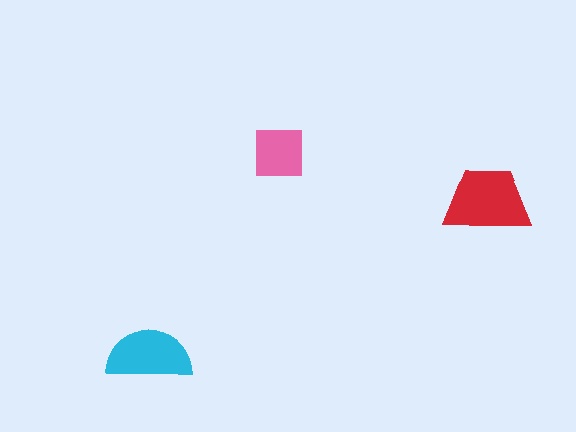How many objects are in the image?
There are 3 objects in the image.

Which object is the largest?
The red trapezoid.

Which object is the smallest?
The pink square.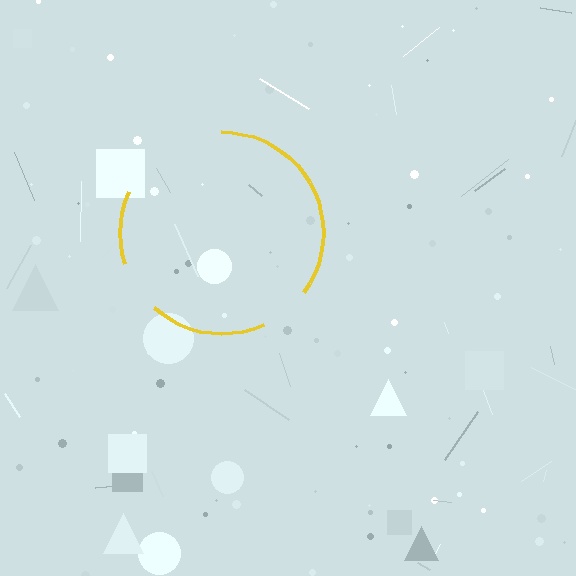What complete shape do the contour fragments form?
The contour fragments form a circle.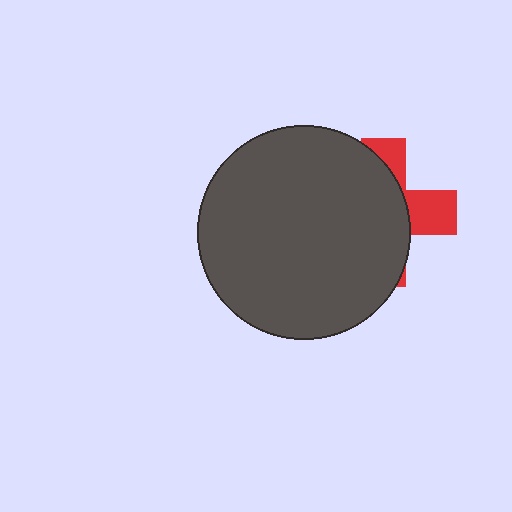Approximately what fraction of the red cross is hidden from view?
Roughly 69% of the red cross is hidden behind the dark gray circle.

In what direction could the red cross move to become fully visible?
The red cross could move right. That would shift it out from behind the dark gray circle entirely.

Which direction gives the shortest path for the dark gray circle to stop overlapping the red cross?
Moving left gives the shortest separation.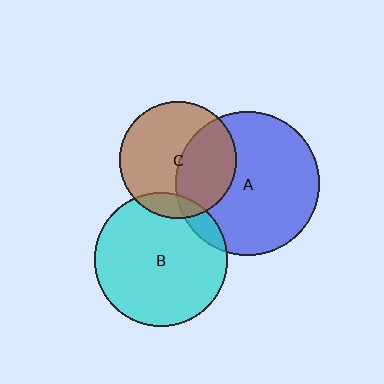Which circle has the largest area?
Circle A (blue).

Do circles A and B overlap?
Yes.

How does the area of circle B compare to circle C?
Approximately 1.3 times.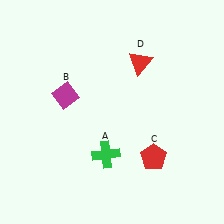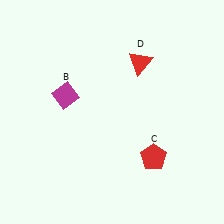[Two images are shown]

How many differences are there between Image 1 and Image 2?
There is 1 difference between the two images.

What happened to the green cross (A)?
The green cross (A) was removed in Image 2. It was in the bottom-left area of Image 1.